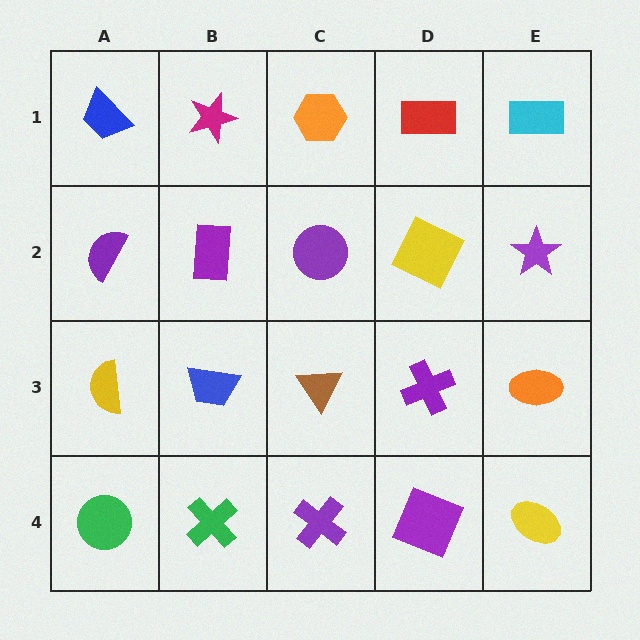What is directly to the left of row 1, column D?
An orange hexagon.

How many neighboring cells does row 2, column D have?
4.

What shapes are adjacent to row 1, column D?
A yellow square (row 2, column D), an orange hexagon (row 1, column C), a cyan rectangle (row 1, column E).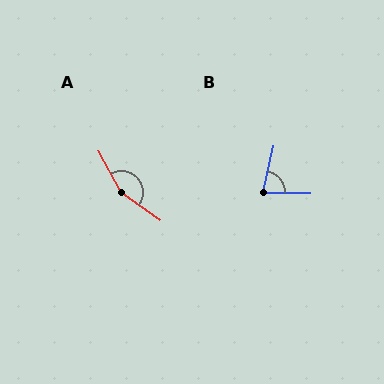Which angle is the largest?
A, at approximately 154 degrees.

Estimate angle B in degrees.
Approximately 79 degrees.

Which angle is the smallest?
B, at approximately 79 degrees.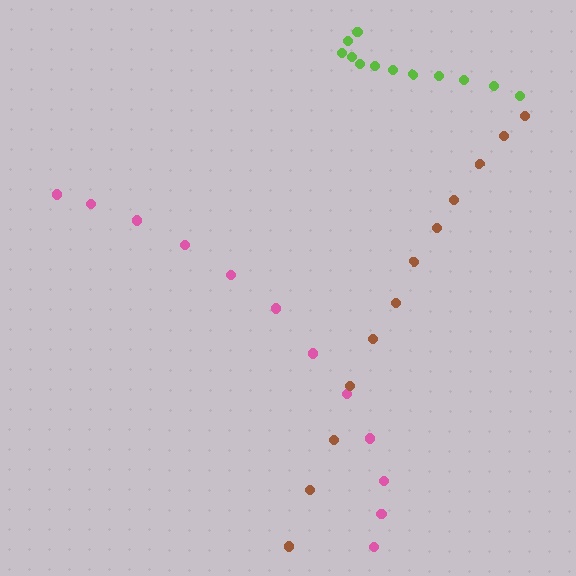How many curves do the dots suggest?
There are 3 distinct paths.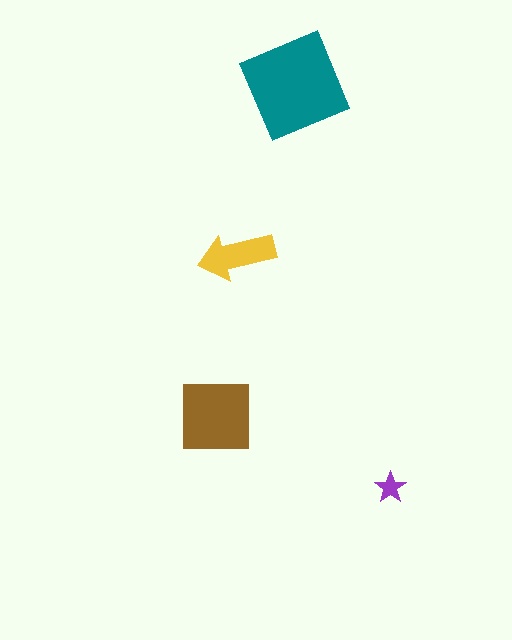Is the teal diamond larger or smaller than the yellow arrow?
Larger.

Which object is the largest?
The teal diamond.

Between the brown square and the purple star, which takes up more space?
The brown square.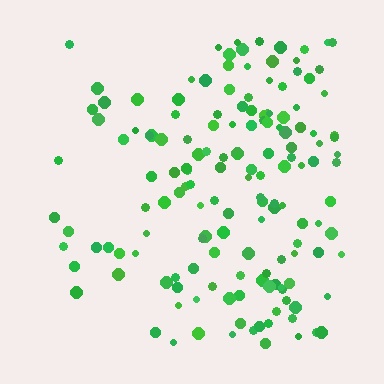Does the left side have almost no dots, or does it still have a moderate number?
Still a moderate number, just noticeably fewer than the right.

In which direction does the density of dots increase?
From left to right, with the right side densest.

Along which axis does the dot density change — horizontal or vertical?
Horizontal.